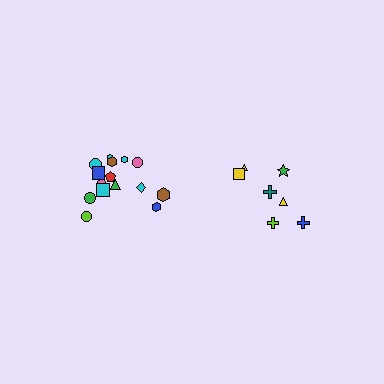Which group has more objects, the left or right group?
The left group.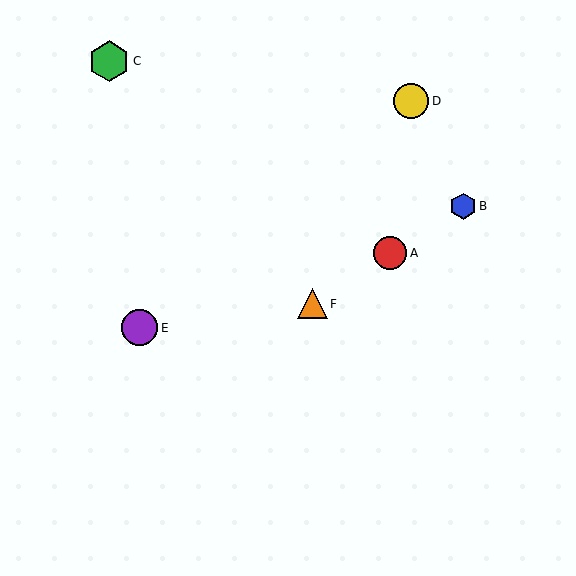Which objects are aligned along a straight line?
Objects A, B, F are aligned along a straight line.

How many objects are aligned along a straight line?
3 objects (A, B, F) are aligned along a straight line.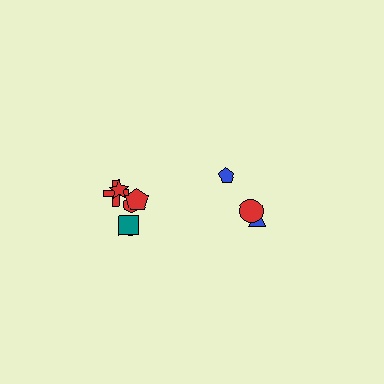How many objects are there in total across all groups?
There are 9 objects.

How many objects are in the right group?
There are 3 objects.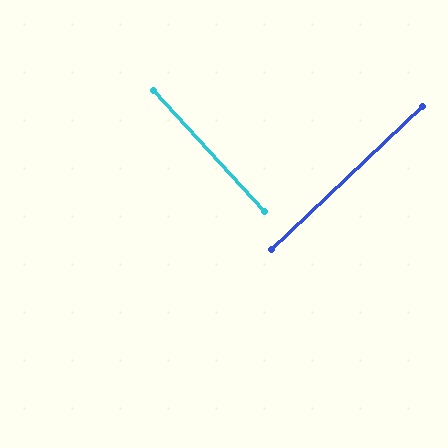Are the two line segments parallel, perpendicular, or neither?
Perpendicular — they meet at approximately 89°.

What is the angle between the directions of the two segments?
Approximately 89 degrees.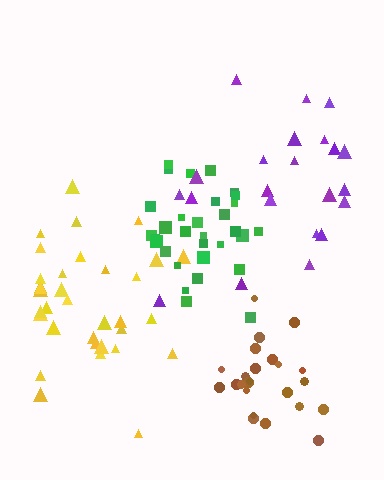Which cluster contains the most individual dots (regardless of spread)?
Yellow (34).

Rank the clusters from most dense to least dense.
green, brown, yellow, purple.